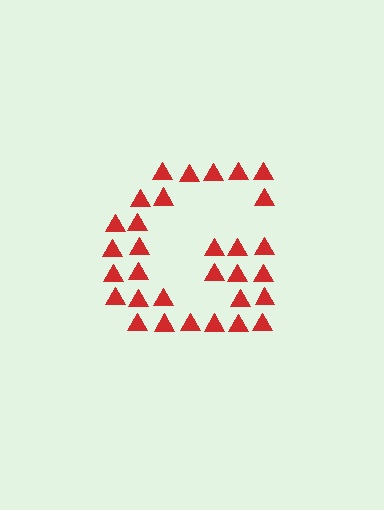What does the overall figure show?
The overall figure shows the letter G.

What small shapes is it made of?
It is made of small triangles.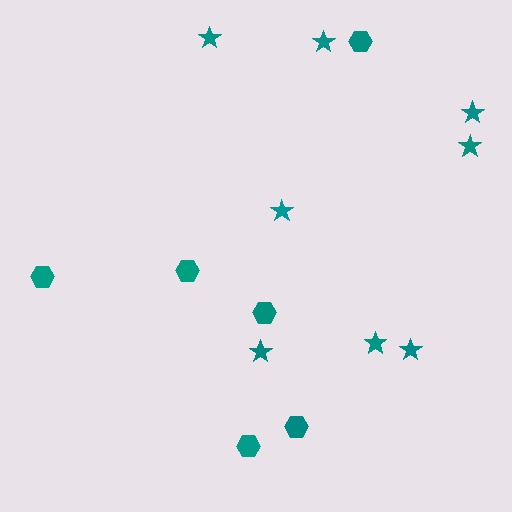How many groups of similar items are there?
There are 2 groups: one group of stars (8) and one group of hexagons (6).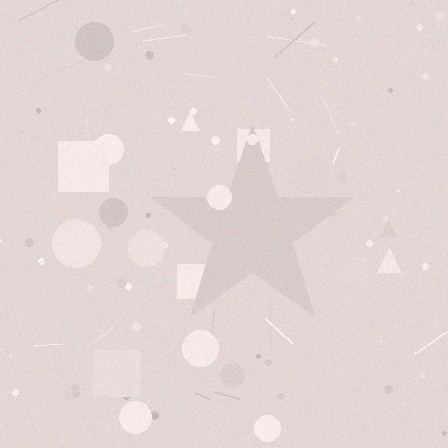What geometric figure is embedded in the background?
A star is embedded in the background.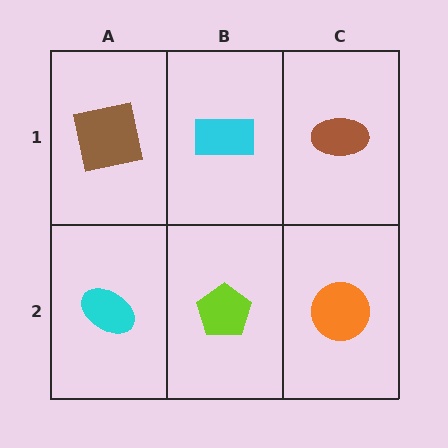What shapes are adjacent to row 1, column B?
A lime pentagon (row 2, column B), a brown square (row 1, column A), a brown ellipse (row 1, column C).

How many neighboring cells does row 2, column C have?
2.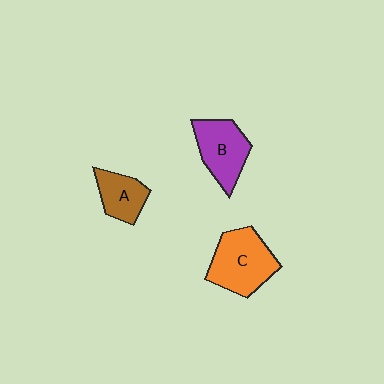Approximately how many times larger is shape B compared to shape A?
Approximately 1.4 times.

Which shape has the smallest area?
Shape A (brown).